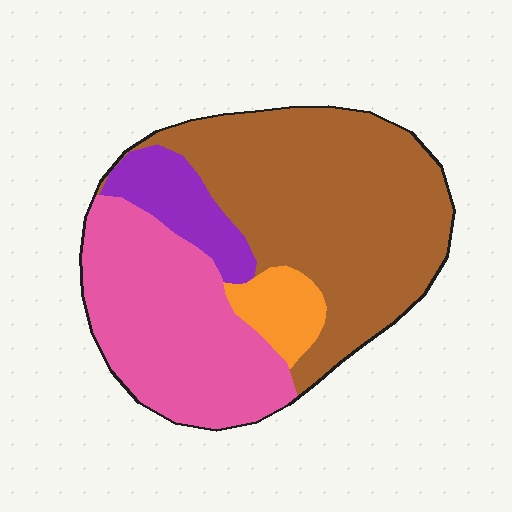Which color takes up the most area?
Brown, at roughly 50%.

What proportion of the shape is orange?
Orange takes up about one tenth (1/10) of the shape.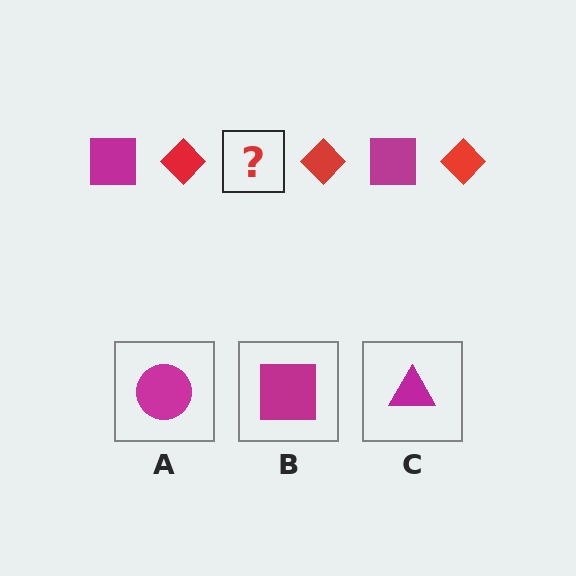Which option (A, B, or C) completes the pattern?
B.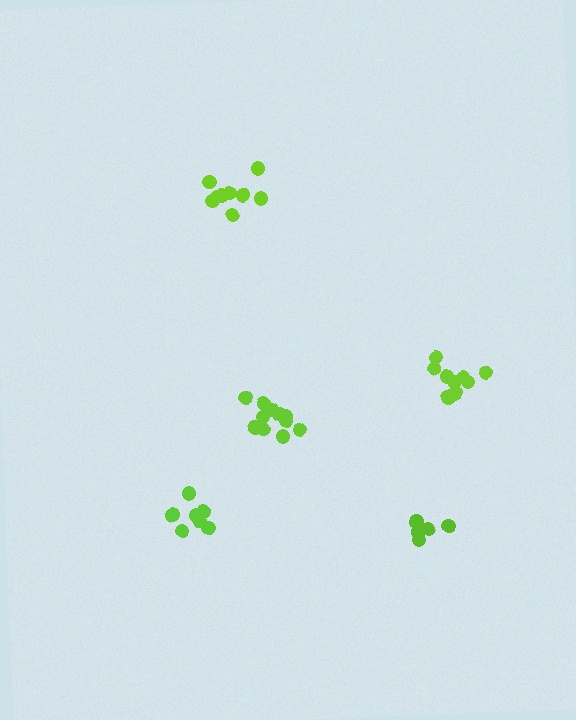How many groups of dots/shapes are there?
There are 5 groups.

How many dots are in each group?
Group 1: 7 dots, Group 2: 9 dots, Group 3: 10 dots, Group 4: 5 dots, Group 5: 11 dots (42 total).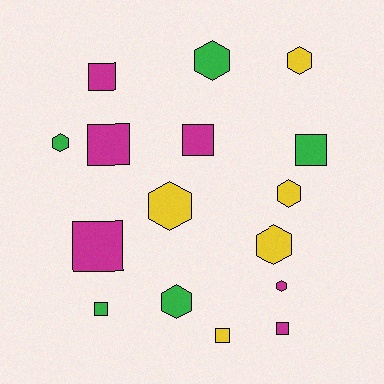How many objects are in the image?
There are 16 objects.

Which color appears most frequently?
Magenta, with 6 objects.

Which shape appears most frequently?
Hexagon, with 8 objects.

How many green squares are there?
There are 2 green squares.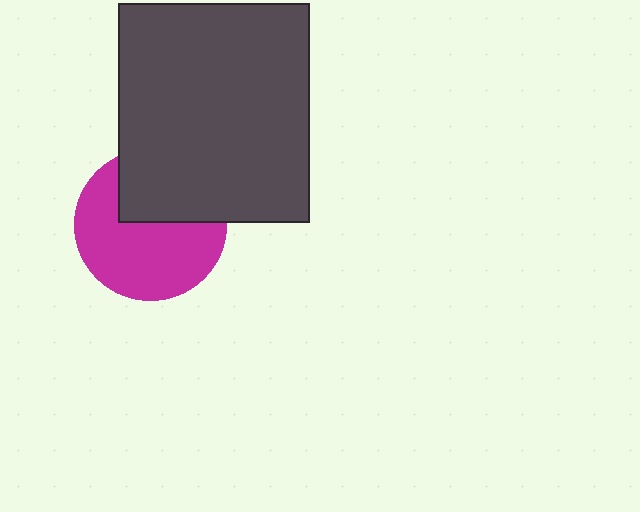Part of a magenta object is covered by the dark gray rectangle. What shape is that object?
It is a circle.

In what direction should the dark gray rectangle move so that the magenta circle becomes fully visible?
The dark gray rectangle should move up. That is the shortest direction to clear the overlap and leave the magenta circle fully visible.